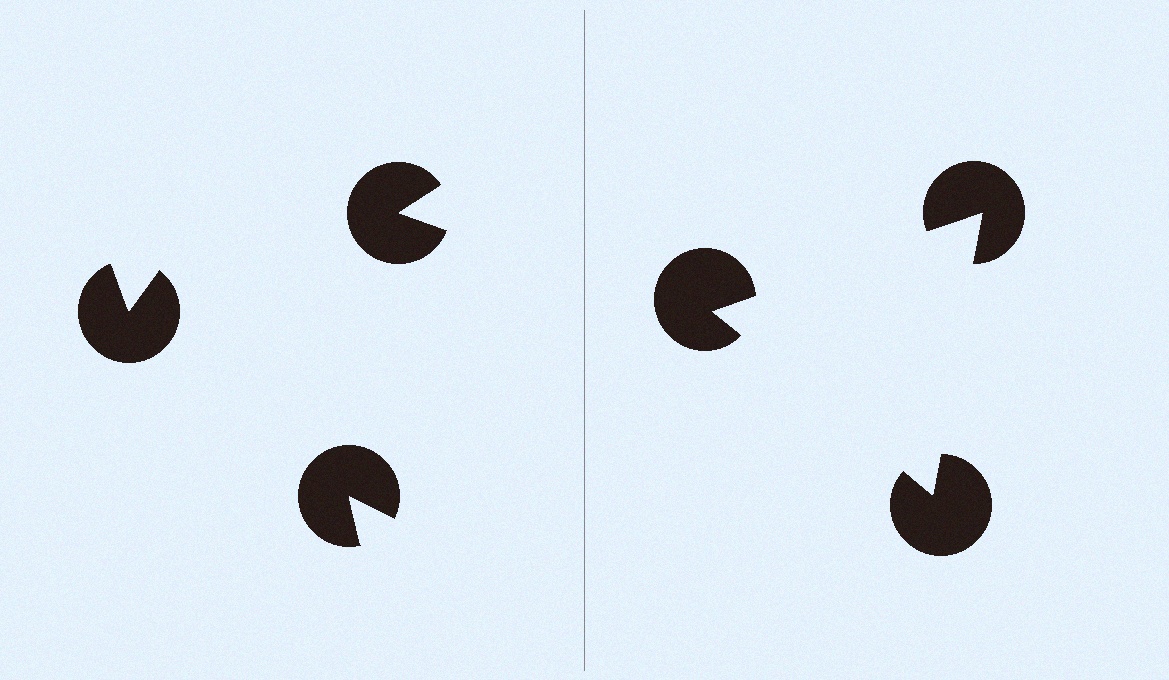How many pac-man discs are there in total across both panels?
6 — 3 on each side.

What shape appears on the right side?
An illusory triangle.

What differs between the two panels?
The pac-man discs are positioned identically on both sides; only the wedge orientations differ. On the right they align to a triangle; on the left they are misaligned.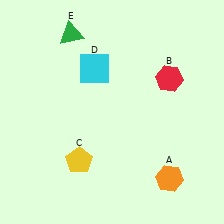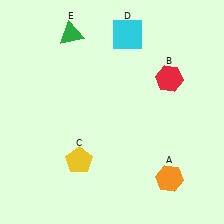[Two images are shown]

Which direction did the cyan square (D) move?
The cyan square (D) moved up.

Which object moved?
The cyan square (D) moved up.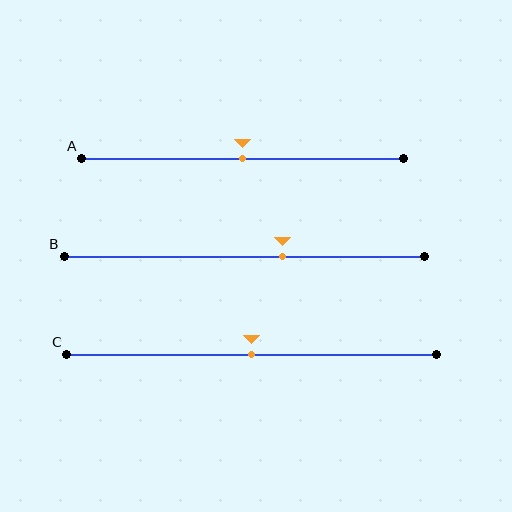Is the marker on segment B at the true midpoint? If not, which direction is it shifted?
No, the marker on segment B is shifted to the right by about 11% of the segment length.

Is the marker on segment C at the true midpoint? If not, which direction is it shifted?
Yes, the marker on segment C is at the true midpoint.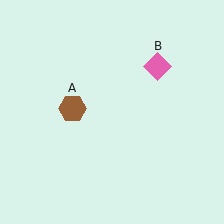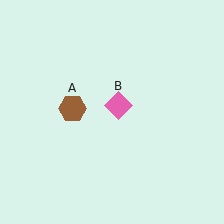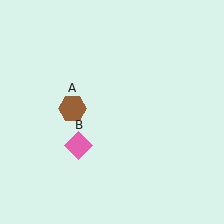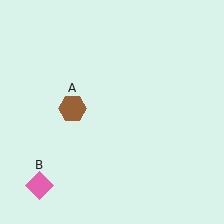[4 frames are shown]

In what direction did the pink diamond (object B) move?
The pink diamond (object B) moved down and to the left.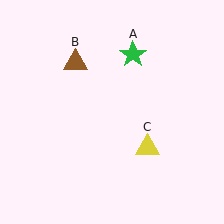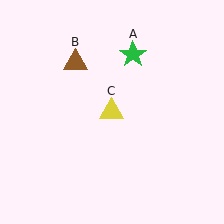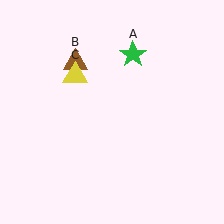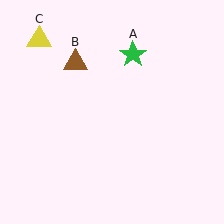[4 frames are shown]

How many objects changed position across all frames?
1 object changed position: yellow triangle (object C).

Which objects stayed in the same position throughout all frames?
Green star (object A) and brown triangle (object B) remained stationary.